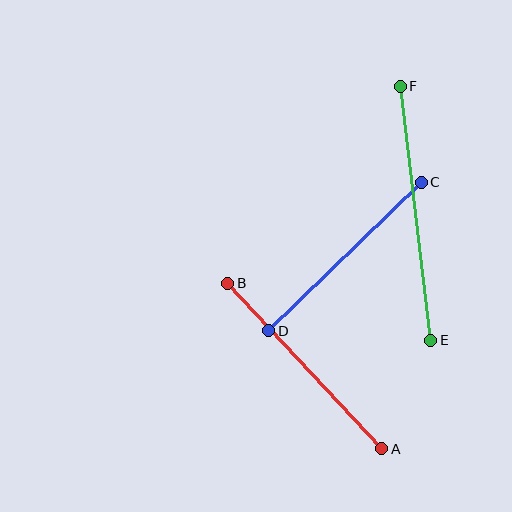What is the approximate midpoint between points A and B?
The midpoint is at approximately (305, 366) pixels.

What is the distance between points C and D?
The distance is approximately 213 pixels.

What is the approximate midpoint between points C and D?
The midpoint is at approximately (345, 257) pixels.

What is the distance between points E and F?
The distance is approximately 256 pixels.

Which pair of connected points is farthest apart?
Points E and F are farthest apart.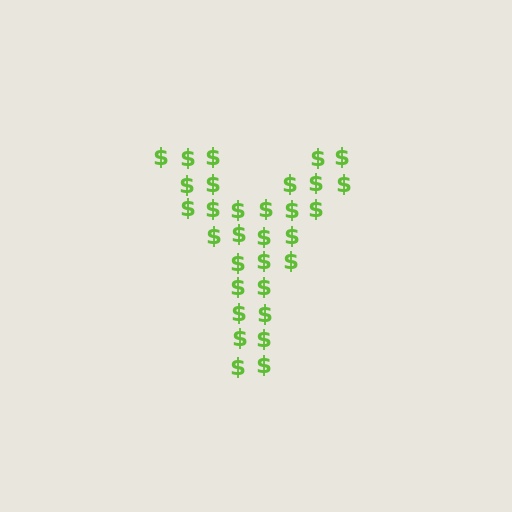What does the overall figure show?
The overall figure shows the letter Y.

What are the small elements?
The small elements are dollar signs.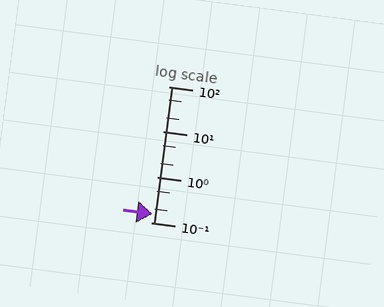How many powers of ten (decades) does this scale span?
The scale spans 3 decades, from 0.1 to 100.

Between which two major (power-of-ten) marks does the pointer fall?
The pointer is between 0.1 and 1.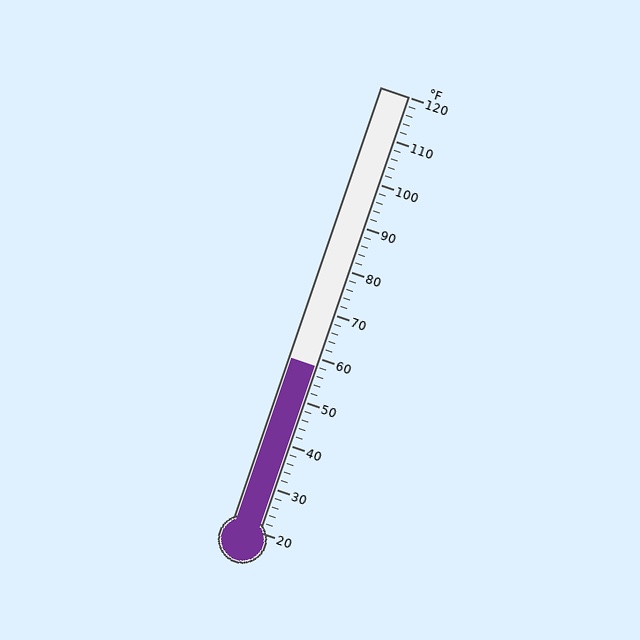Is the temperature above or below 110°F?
The temperature is below 110°F.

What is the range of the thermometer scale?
The thermometer scale ranges from 20°F to 120°F.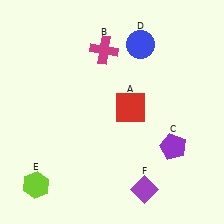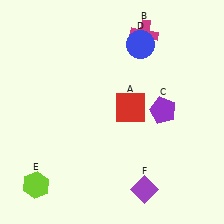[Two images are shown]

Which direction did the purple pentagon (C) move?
The purple pentagon (C) moved up.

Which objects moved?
The objects that moved are: the magenta cross (B), the purple pentagon (C).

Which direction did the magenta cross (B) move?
The magenta cross (B) moved right.